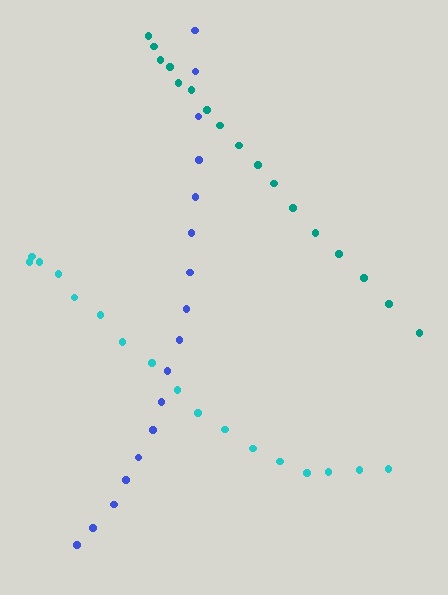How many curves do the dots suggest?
There are 3 distinct paths.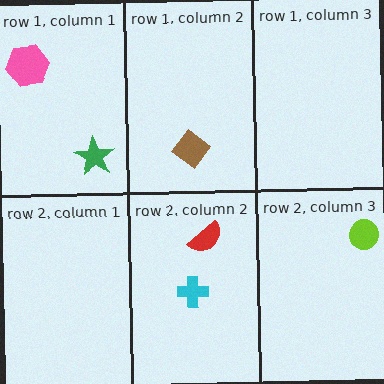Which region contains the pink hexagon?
The row 1, column 1 region.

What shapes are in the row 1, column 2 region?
The brown diamond.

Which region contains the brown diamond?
The row 1, column 2 region.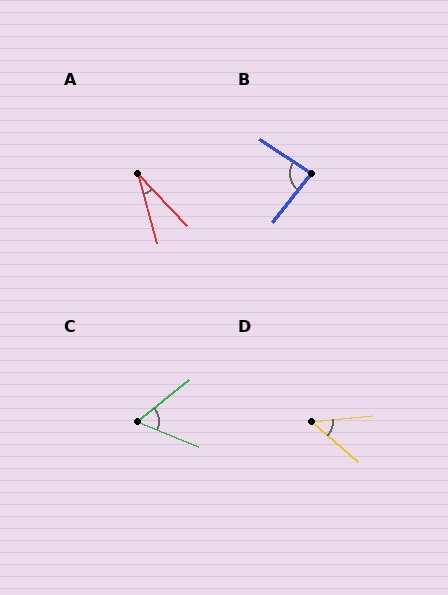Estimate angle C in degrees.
Approximately 61 degrees.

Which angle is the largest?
B, at approximately 86 degrees.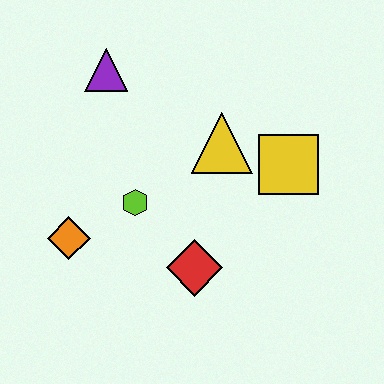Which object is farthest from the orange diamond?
The yellow square is farthest from the orange diamond.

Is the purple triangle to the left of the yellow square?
Yes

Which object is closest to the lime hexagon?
The orange diamond is closest to the lime hexagon.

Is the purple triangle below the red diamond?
No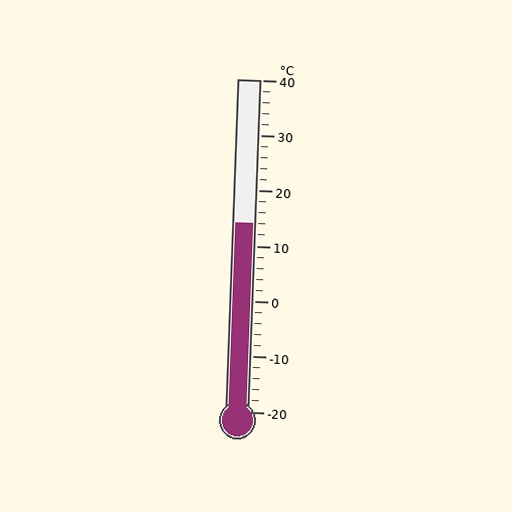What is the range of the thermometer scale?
The thermometer scale ranges from -20°C to 40°C.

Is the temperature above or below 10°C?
The temperature is above 10°C.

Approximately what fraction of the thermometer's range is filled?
The thermometer is filled to approximately 55% of its range.